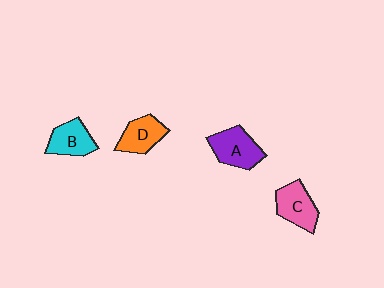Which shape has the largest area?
Shape A (purple).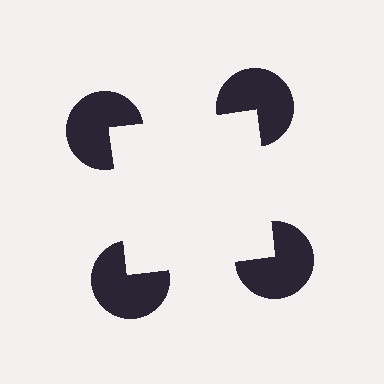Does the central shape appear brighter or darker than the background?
It typically appears slightly brighter than the background, even though no actual brightness change is drawn.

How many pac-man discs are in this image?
There are 4 — one at each vertex of the illusory square.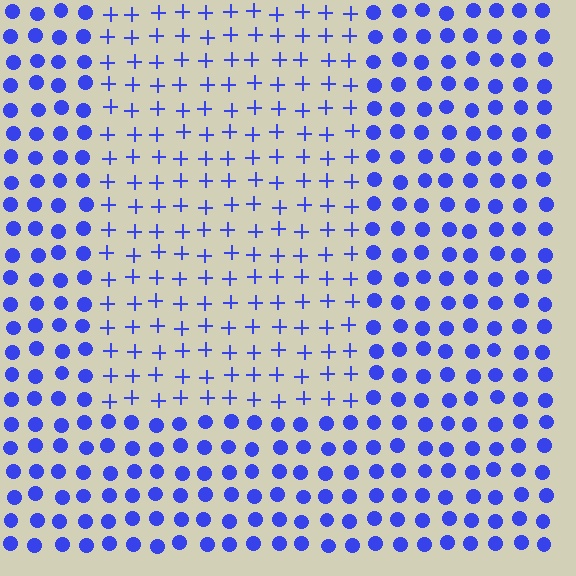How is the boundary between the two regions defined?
The boundary is defined by a change in element shape: plus signs inside vs. circles outside. All elements share the same color and spacing.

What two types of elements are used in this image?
The image uses plus signs inside the rectangle region and circles outside it.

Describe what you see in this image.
The image is filled with small blue elements arranged in a uniform grid. A rectangle-shaped region contains plus signs, while the surrounding area contains circles. The boundary is defined purely by the change in element shape.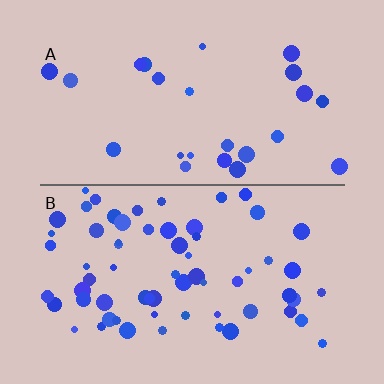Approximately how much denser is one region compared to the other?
Approximately 2.6× — region B over region A.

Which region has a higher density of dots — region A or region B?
B (the bottom).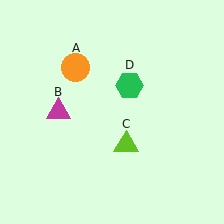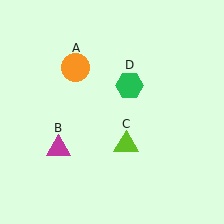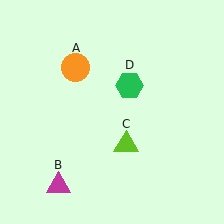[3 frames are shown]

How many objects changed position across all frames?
1 object changed position: magenta triangle (object B).